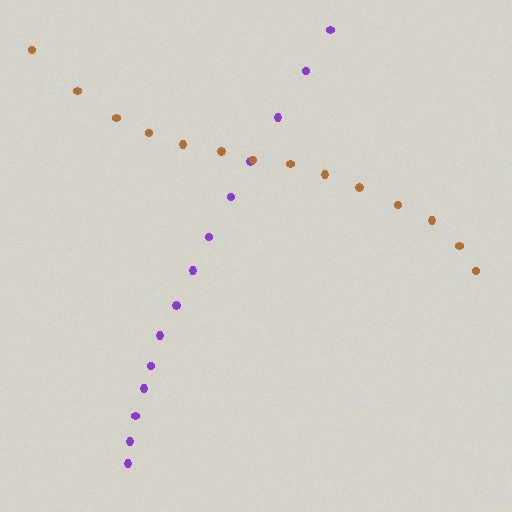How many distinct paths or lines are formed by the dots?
There are 2 distinct paths.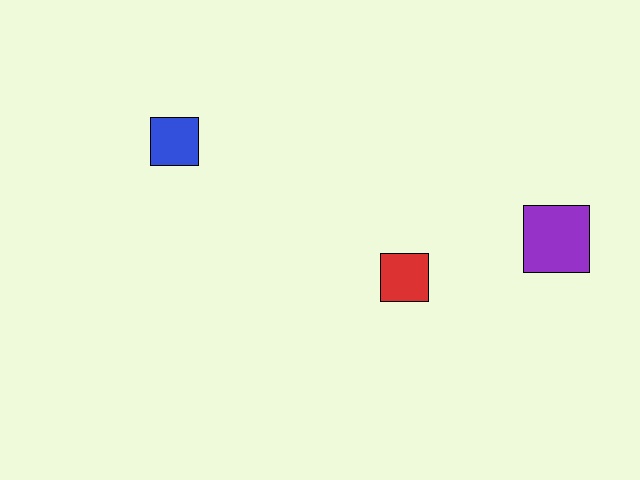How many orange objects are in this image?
There are no orange objects.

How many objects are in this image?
There are 3 objects.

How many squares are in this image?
There are 3 squares.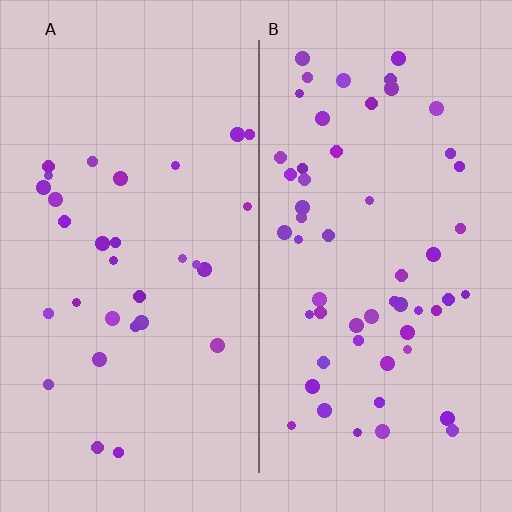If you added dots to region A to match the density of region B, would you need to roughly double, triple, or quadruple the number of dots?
Approximately double.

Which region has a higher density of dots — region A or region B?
B (the right).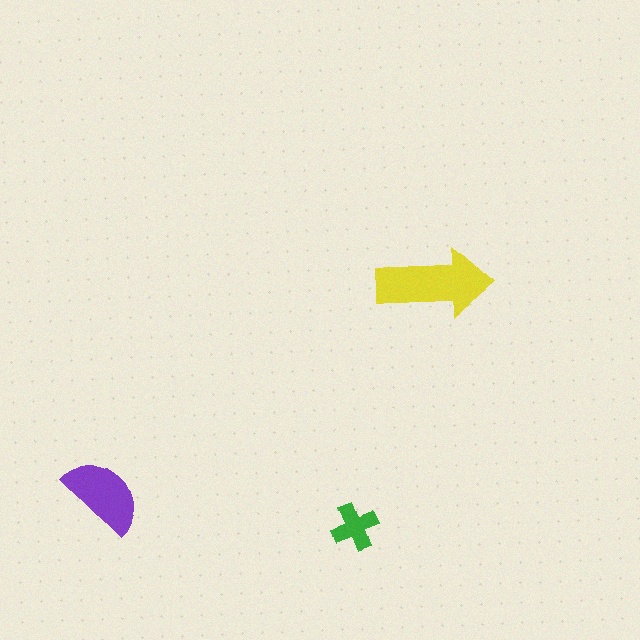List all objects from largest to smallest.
The yellow arrow, the purple semicircle, the green cross.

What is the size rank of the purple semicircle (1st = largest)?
2nd.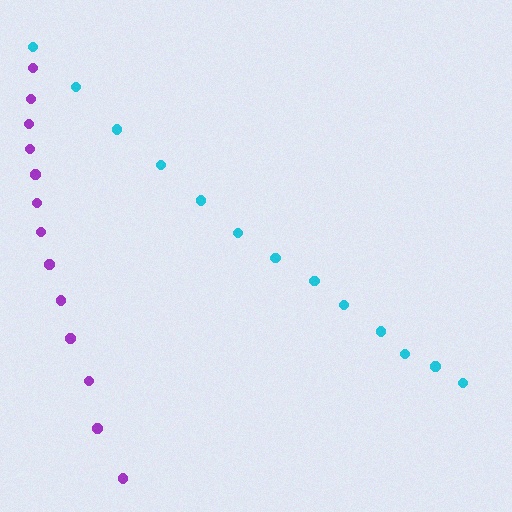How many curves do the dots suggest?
There are 2 distinct paths.